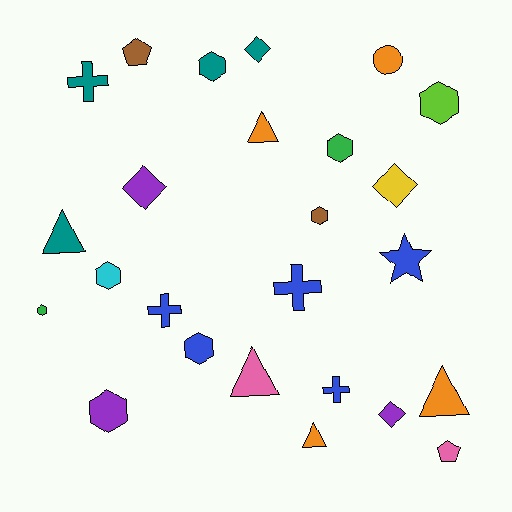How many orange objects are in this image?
There are 4 orange objects.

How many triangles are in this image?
There are 5 triangles.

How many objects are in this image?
There are 25 objects.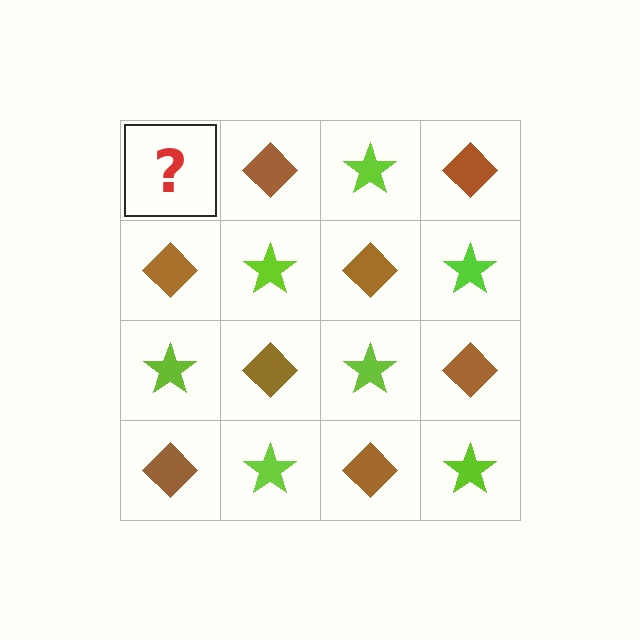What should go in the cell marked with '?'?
The missing cell should contain a lime star.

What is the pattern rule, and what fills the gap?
The rule is that it alternates lime star and brown diamond in a checkerboard pattern. The gap should be filled with a lime star.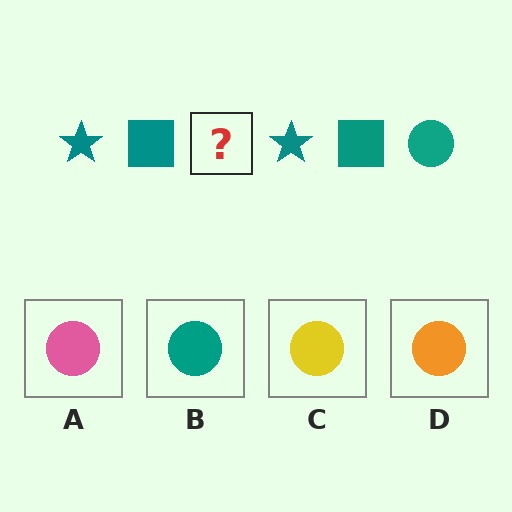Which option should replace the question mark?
Option B.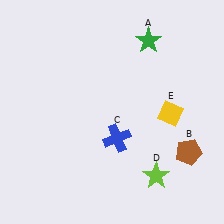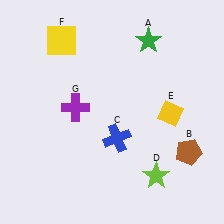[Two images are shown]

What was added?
A yellow square (F), a purple cross (G) were added in Image 2.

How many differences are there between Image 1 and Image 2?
There are 2 differences between the two images.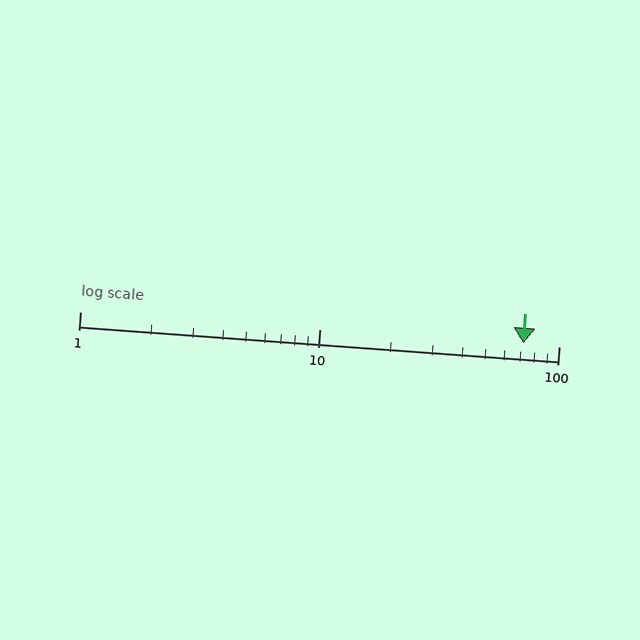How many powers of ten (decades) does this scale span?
The scale spans 2 decades, from 1 to 100.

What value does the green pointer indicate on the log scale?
The pointer indicates approximately 71.